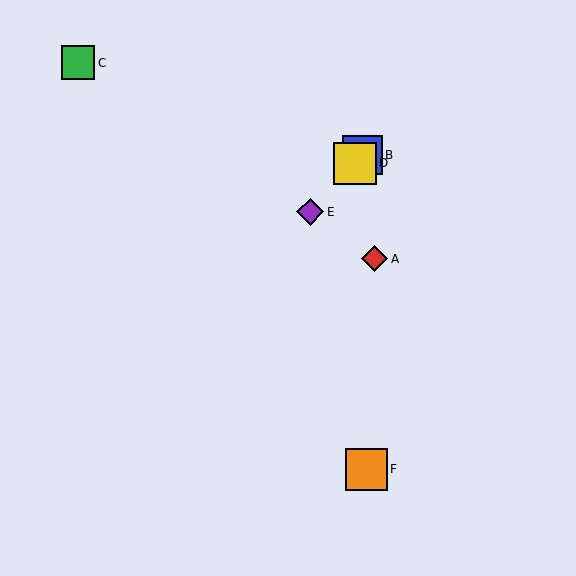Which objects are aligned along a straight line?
Objects B, D, E are aligned along a straight line.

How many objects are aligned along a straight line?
3 objects (B, D, E) are aligned along a straight line.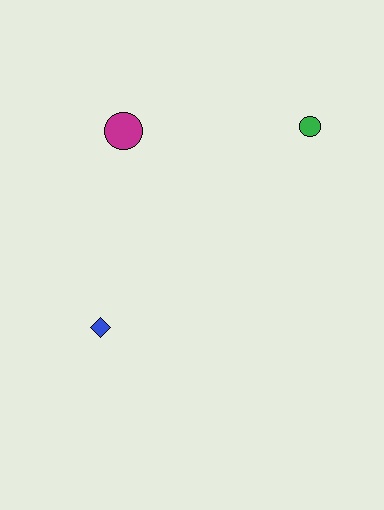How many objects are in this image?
There are 3 objects.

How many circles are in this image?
There are 2 circles.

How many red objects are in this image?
There are no red objects.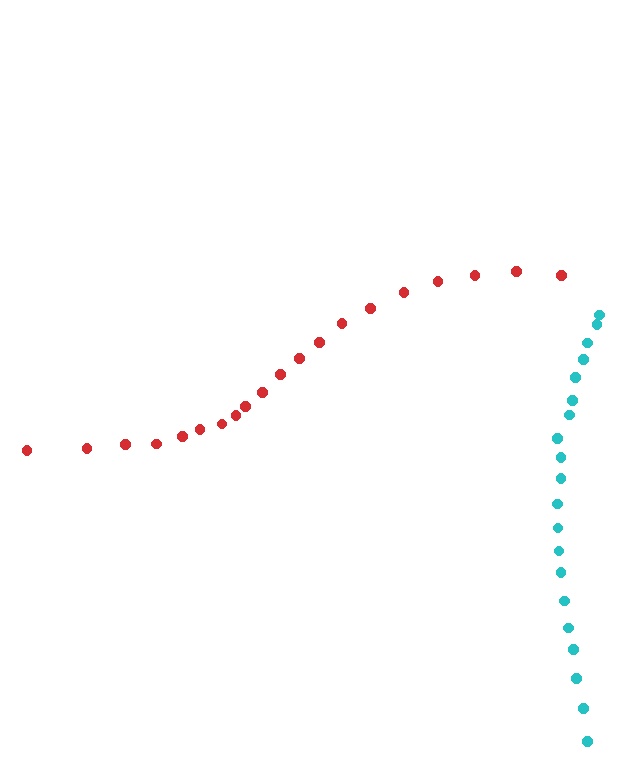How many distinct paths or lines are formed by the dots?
There are 2 distinct paths.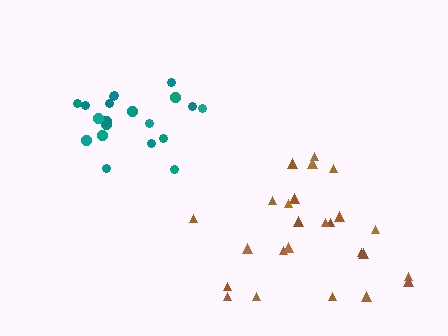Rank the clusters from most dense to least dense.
teal, brown.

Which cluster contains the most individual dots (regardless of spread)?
Brown (25).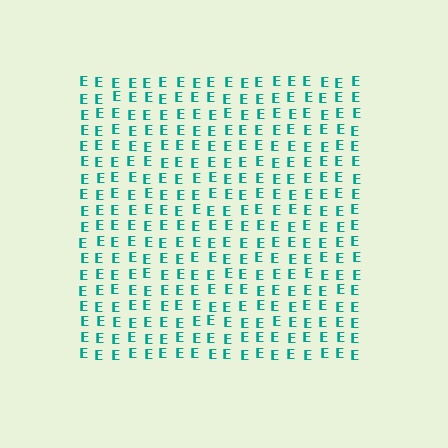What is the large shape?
The large shape is a square.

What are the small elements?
The small elements are letter E's.